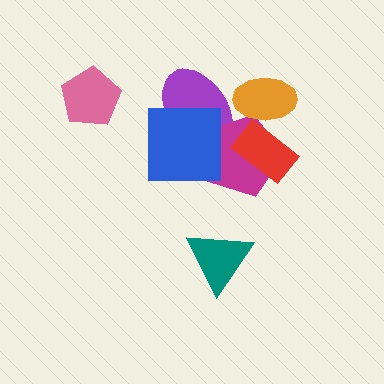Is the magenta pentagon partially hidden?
Yes, it is partially covered by another shape.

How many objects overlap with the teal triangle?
0 objects overlap with the teal triangle.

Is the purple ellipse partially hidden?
Yes, it is partially covered by another shape.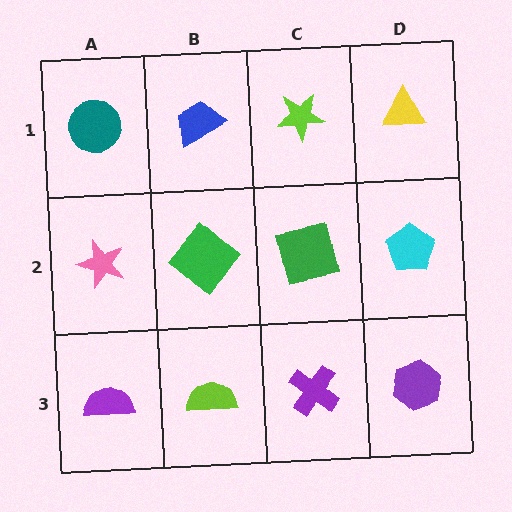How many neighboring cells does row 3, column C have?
3.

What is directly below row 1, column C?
A green square.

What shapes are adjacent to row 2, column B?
A blue trapezoid (row 1, column B), a lime semicircle (row 3, column B), a pink star (row 2, column A), a green square (row 2, column C).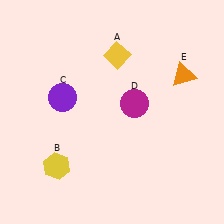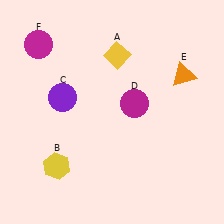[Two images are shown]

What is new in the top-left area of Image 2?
A magenta circle (F) was added in the top-left area of Image 2.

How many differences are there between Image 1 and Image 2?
There is 1 difference between the two images.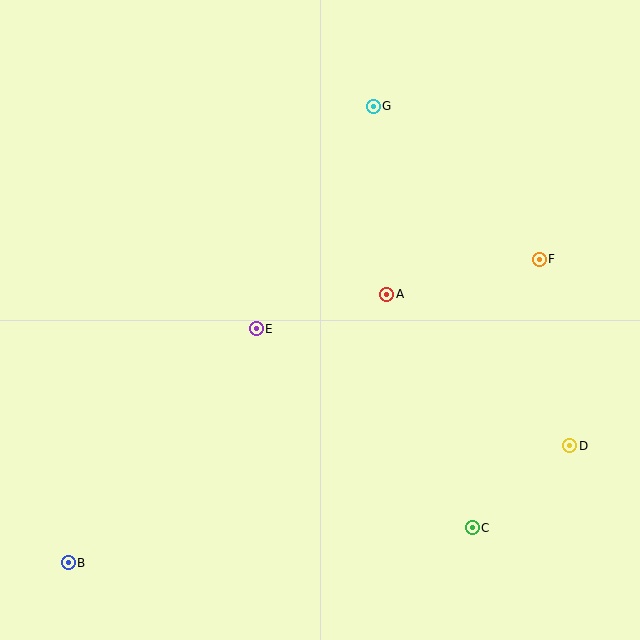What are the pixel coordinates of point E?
Point E is at (256, 329).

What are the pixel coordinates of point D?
Point D is at (570, 446).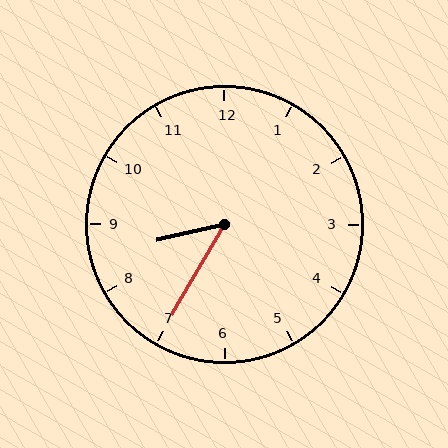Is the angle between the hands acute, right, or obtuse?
It is acute.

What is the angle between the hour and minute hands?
Approximately 48 degrees.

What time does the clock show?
8:35.